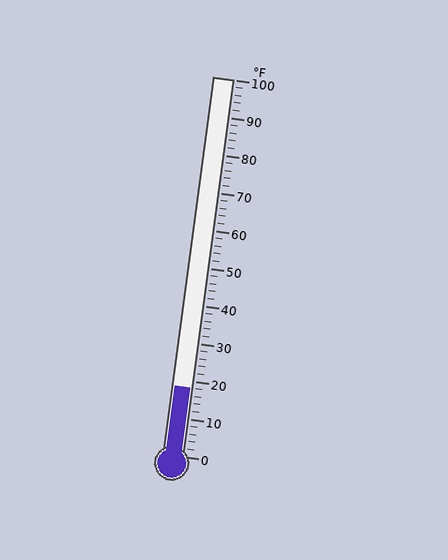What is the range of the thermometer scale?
The thermometer scale ranges from 0°F to 100°F.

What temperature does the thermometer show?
The thermometer shows approximately 18°F.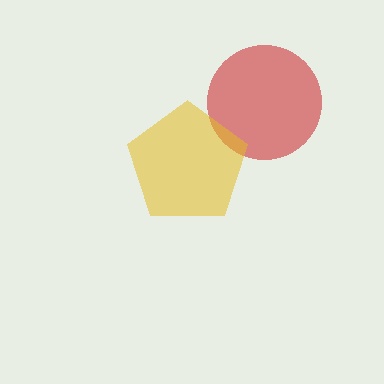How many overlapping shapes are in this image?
There are 2 overlapping shapes in the image.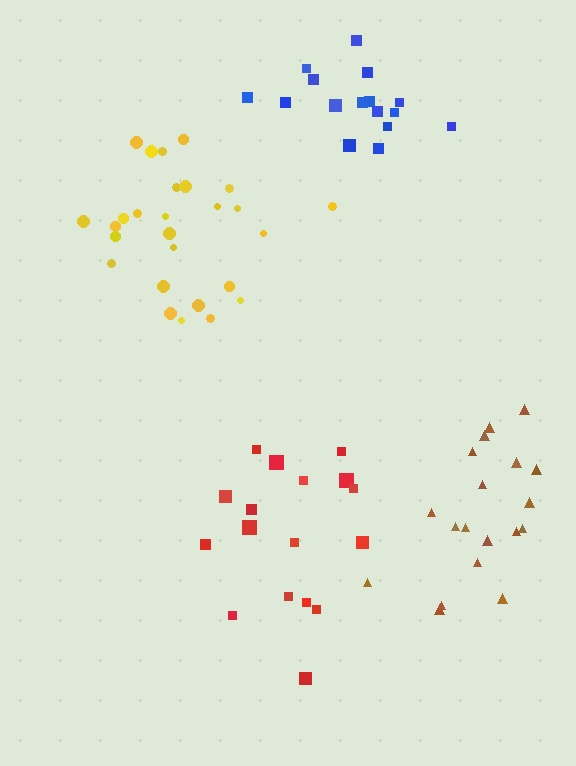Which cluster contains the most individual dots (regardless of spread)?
Yellow (27).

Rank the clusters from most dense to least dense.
yellow, brown, blue, red.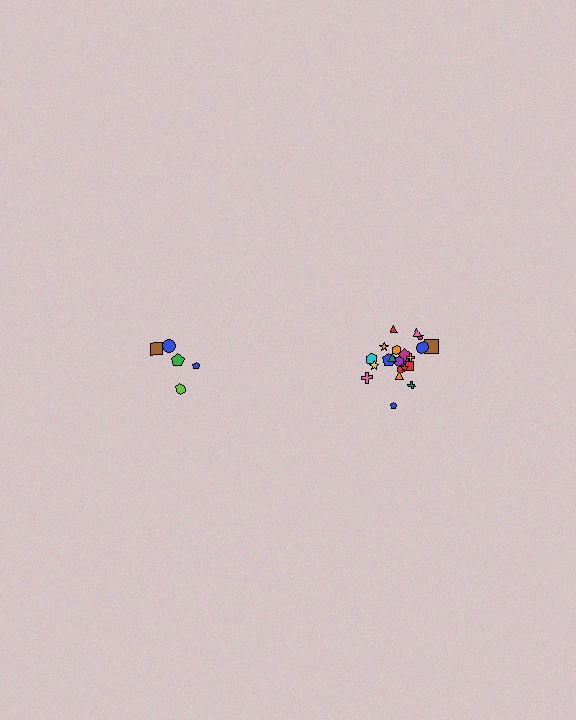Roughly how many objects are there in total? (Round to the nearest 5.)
Roughly 25 objects in total.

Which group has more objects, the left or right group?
The right group.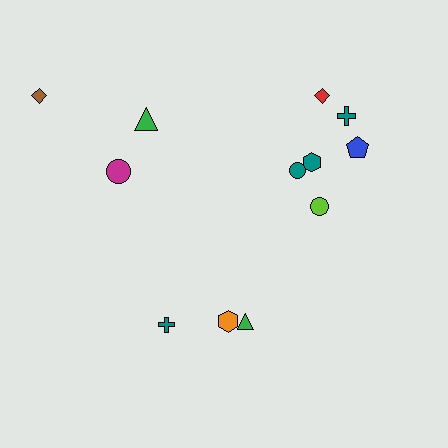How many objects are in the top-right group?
There are 6 objects.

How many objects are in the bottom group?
There are 3 objects.